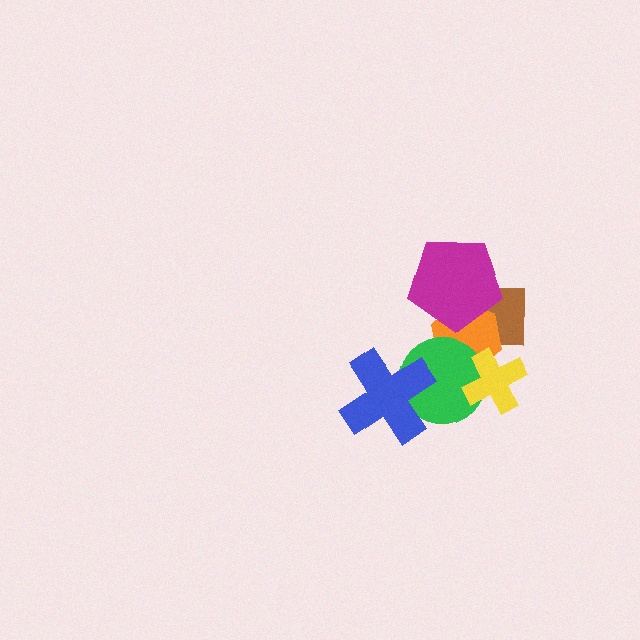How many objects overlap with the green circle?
3 objects overlap with the green circle.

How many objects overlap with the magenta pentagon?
2 objects overlap with the magenta pentagon.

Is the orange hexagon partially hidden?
Yes, it is partially covered by another shape.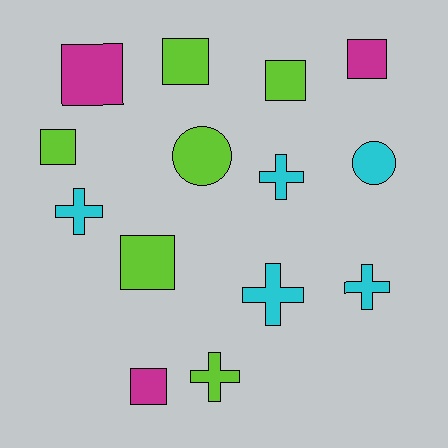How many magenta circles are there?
There are no magenta circles.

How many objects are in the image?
There are 14 objects.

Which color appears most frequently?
Lime, with 6 objects.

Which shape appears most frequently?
Square, with 7 objects.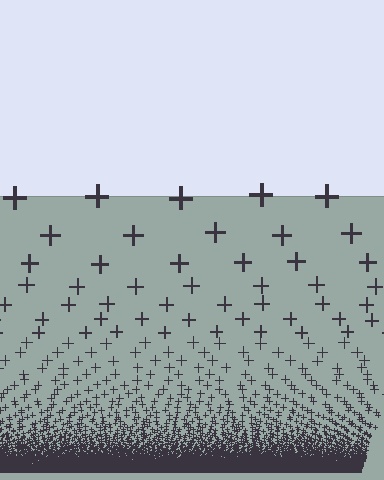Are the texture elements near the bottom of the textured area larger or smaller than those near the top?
Smaller. The gradient is inverted — elements near the bottom are smaller and denser.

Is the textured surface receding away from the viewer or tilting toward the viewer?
The surface appears to tilt toward the viewer. Texture elements get larger and sparser toward the top.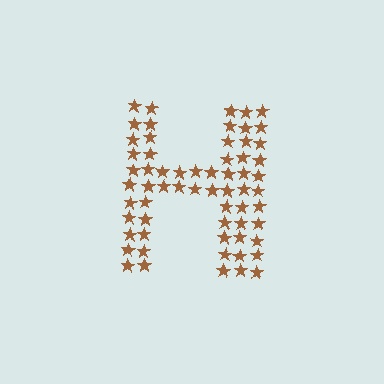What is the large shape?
The large shape is the letter H.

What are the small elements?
The small elements are stars.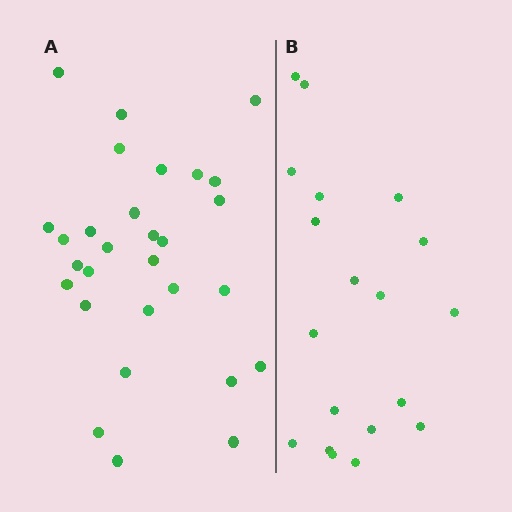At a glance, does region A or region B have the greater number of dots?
Region A (the left region) has more dots.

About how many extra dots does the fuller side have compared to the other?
Region A has roughly 10 or so more dots than region B.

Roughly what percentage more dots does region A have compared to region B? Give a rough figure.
About 55% more.